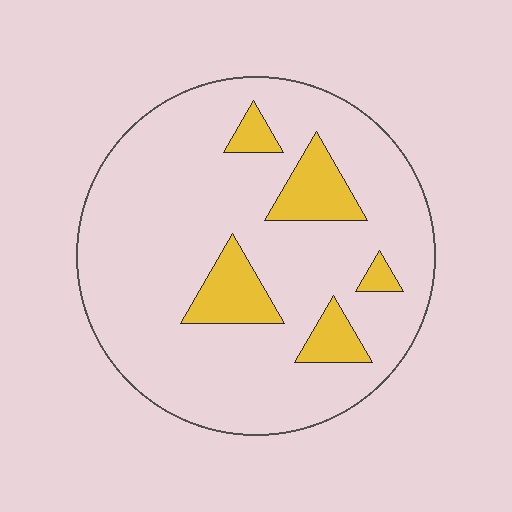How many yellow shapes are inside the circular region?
5.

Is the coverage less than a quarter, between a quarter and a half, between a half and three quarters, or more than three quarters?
Less than a quarter.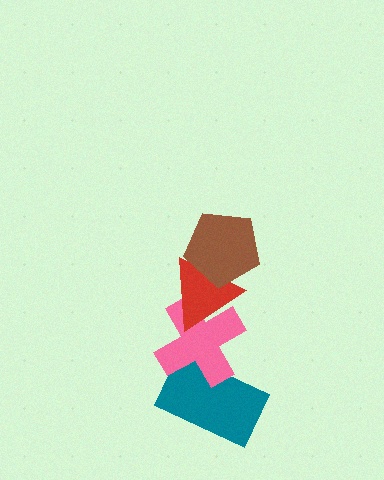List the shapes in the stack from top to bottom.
From top to bottom: the brown pentagon, the red triangle, the pink cross, the teal rectangle.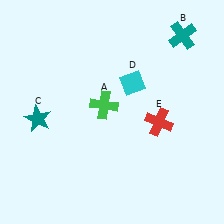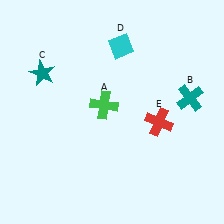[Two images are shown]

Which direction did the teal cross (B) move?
The teal cross (B) moved down.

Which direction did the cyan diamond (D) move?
The cyan diamond (D) moved up.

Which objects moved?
The objects that moved are: the teal cross (B), the teal star (C), the cyan diamond (D).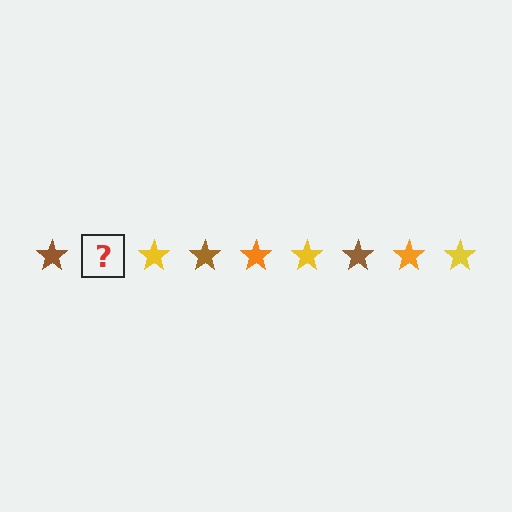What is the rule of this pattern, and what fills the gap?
The rule is that the pattern cycles through brown, orange, yellow stars. The gap should be filled with an orange star.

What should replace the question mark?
The question mark should be replaced with an orange star.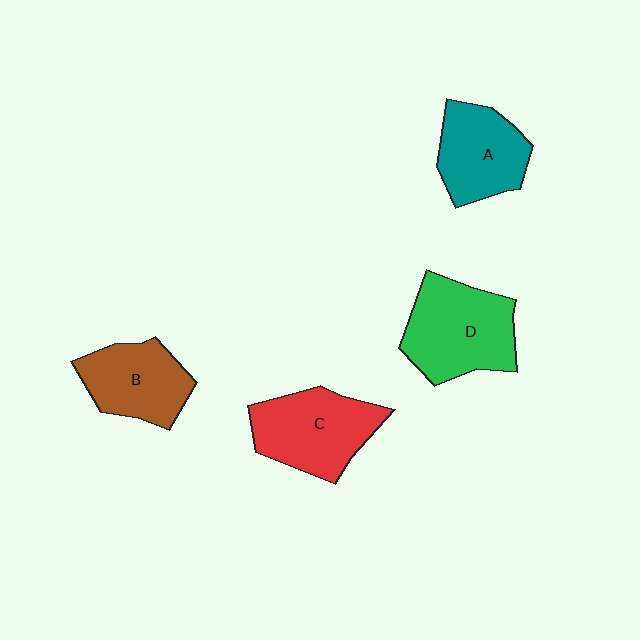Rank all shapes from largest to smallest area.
From largest to smallest: D (green), C (red), A (teal), B (brown).